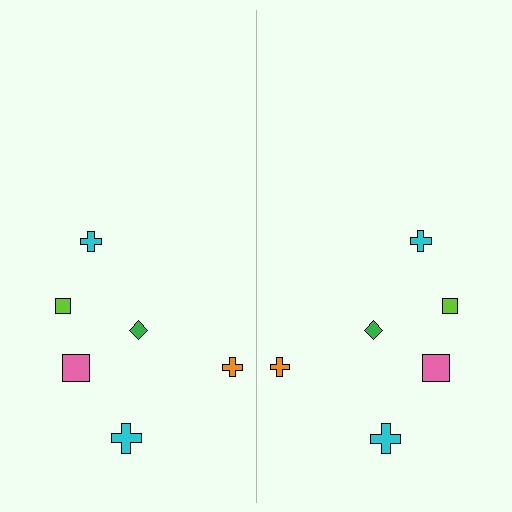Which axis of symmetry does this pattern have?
The pattern has a vertical axis of symmetry running through the center of the image.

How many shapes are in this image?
There are 12 shapes in this image.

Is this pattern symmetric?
Yes, this pattern has bilateral (reflection) symmetry.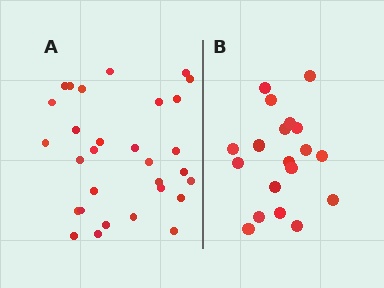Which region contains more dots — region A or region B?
Region A (the left region) has more dots.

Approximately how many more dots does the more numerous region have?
Region A has roughly 12 or so more dots than region B.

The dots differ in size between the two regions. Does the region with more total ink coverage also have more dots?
No. Region B has more total ink coverage because its dots are larger, but region A actually contains more individual dots. Total area can be misleading — the number of items is what matters here.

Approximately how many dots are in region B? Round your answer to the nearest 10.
About 20 dots. (The exact count is 19, which rounds to 20.)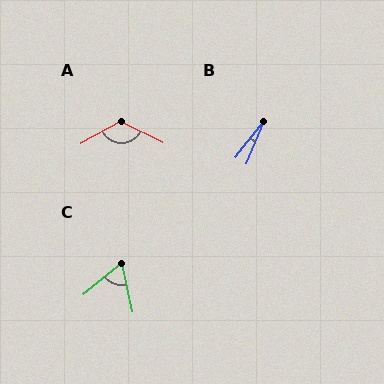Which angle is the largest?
A, at approximately 124 degrees.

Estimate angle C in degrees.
Approximately 63 degrees.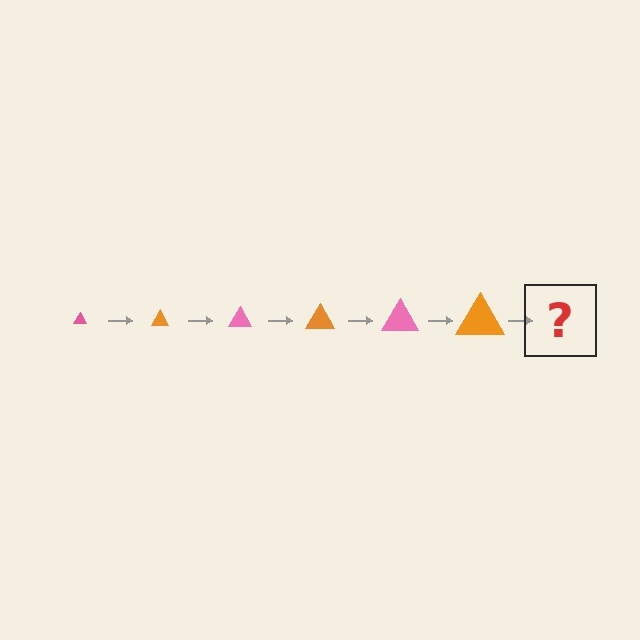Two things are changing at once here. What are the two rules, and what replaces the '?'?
The two rules are that the triangle grows larger each step and the color cycles through pink and orange. The '?' should be a pink triangle, larger than the previous one.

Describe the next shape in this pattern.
It should be a pink triangle, larger than the previous one.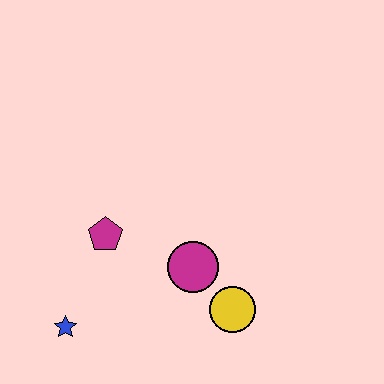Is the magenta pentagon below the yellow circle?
No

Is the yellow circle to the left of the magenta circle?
No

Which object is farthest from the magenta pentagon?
The yellow circle is farthest from the magenta pentagon.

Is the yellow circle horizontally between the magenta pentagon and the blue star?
No